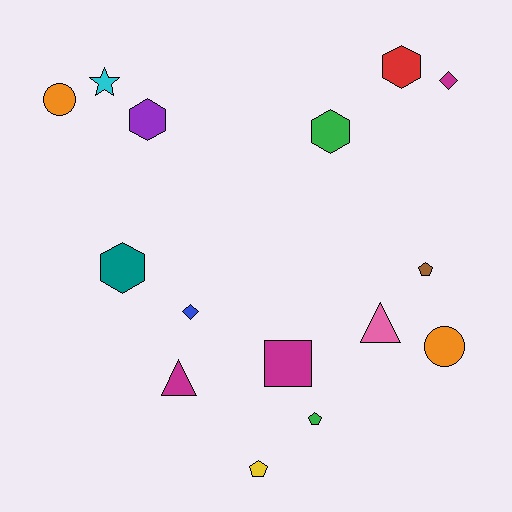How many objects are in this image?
There are 15 objects.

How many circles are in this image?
There are 2 circles.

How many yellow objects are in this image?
There is 1 yellow object.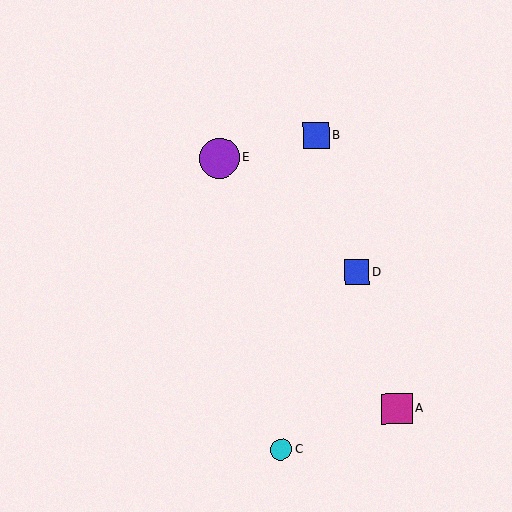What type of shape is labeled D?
Shape D is a blue square.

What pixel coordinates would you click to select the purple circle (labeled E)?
Click at (220, 158) to select the purple circle E.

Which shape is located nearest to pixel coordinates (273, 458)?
The cyan circle (labeled C) at (281, 449) is nearest to that location.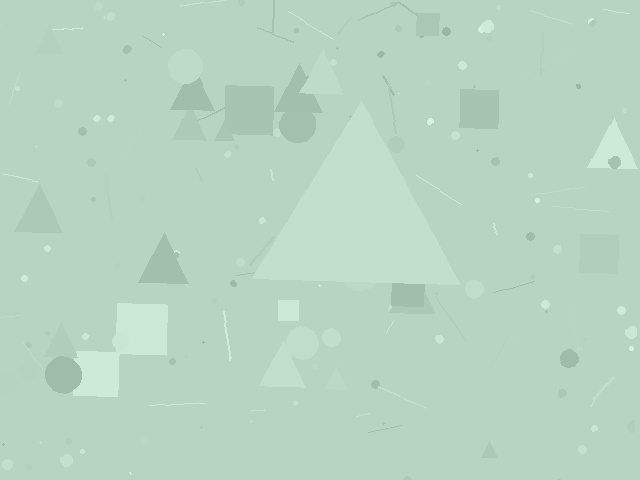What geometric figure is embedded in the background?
A triangle is embedded in the background.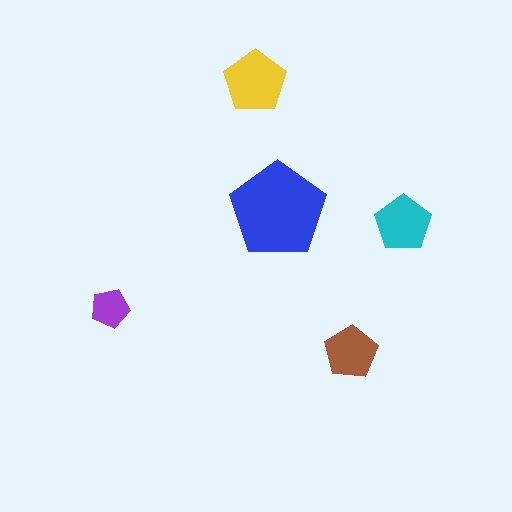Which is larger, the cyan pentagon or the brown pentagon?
The cyan one.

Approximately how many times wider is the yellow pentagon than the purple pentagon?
About 1.5 times wider.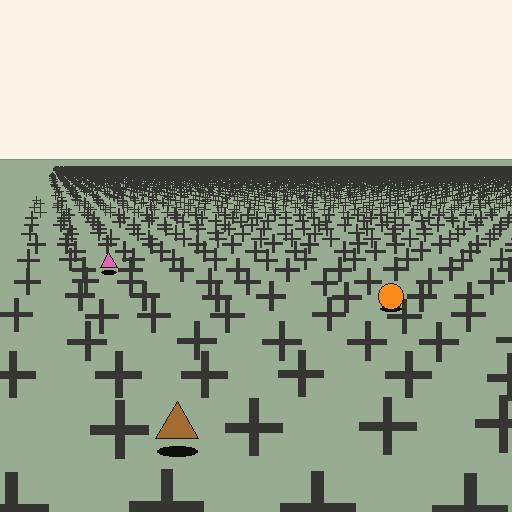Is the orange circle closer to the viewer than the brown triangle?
No. The brown triangle is closer — you can tell from the texture gradient: the ground texture is coarser near it.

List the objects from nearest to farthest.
From nearest to farthest: the brown triangle, the orange circle, the pink triangle.